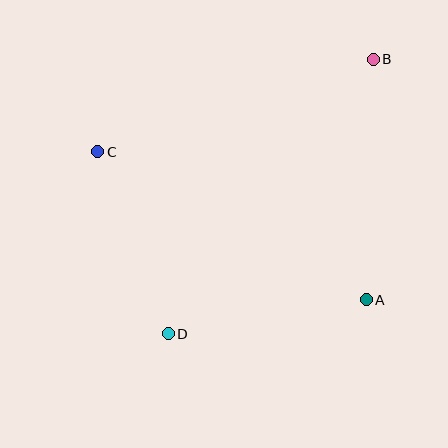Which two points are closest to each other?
Points C and D are closest to each other.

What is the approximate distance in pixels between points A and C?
The distance between A and C is approximately 306 pixels.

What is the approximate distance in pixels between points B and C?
The distance between B and C is approximately 291 pixels.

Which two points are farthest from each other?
Points B and D are farthest from each other.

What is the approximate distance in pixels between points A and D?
The distance between A and D is approximately 201 pixels.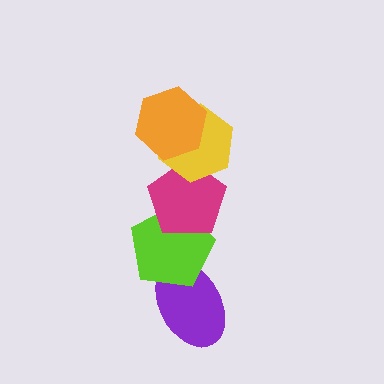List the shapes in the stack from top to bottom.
From top to bottom: the orange hexagon, the yellow hexagon, the magenta pentagon, the lime pentagon, the purple ellipse.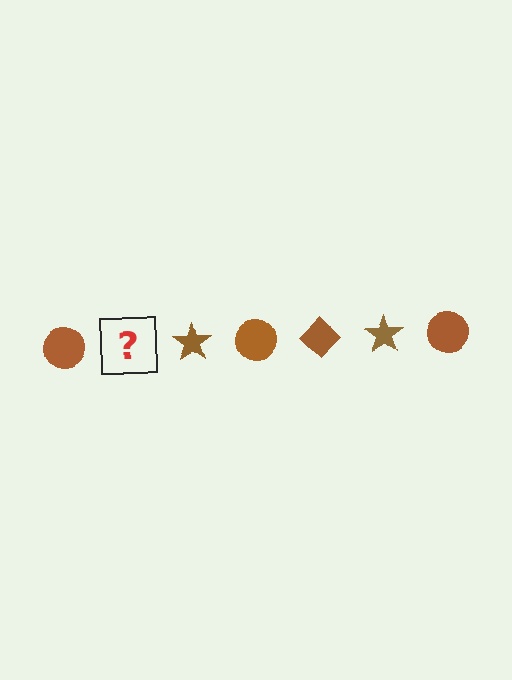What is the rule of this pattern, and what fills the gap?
The rule is that the pattern cycles through circle, diamond, star shapes in brown. The gap should be filled with a brown diamond.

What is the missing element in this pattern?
The missing element is a brown diamond.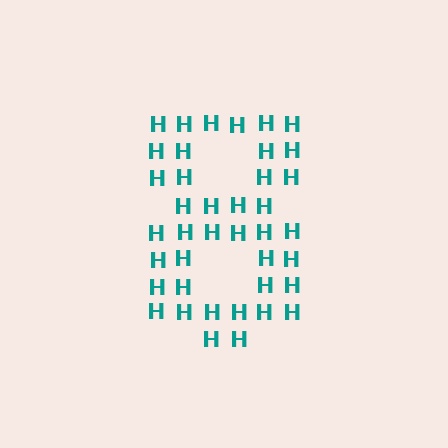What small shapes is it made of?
It is made of small letter H's.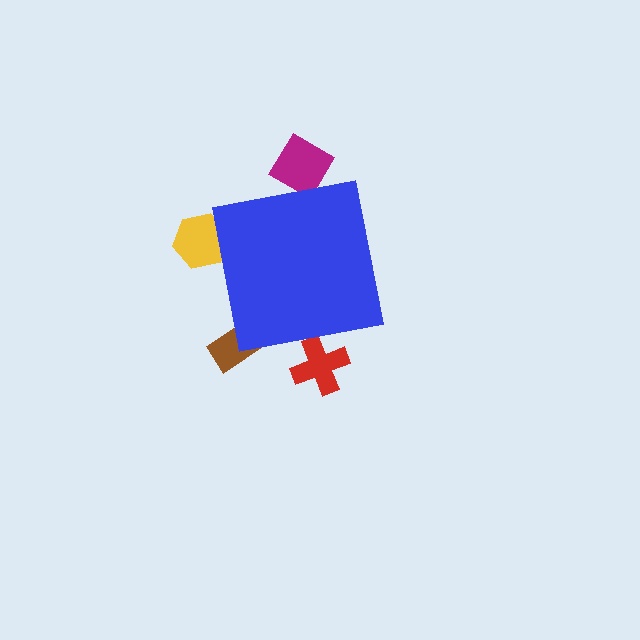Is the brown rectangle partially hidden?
Yes, the brown rectangle is partially hidden behind the blue square.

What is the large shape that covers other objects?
A blue square.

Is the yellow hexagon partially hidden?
Yes, the yellow hexagon is partially hidden behind the blue square.